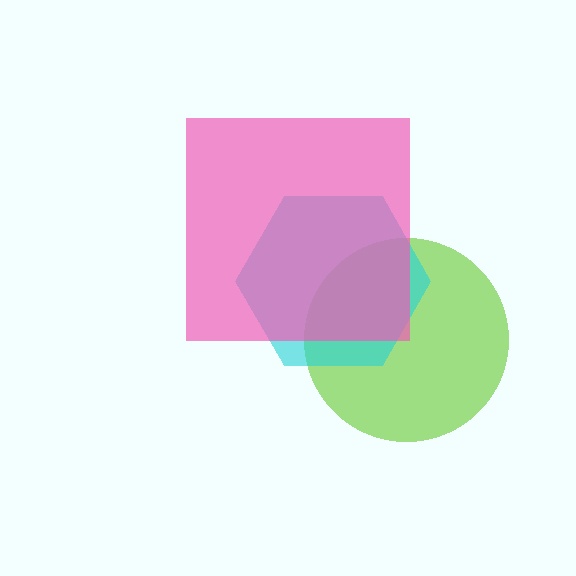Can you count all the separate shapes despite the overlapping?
Yes, there are 3 separate shapes.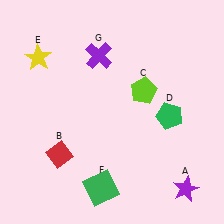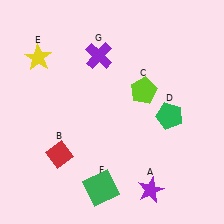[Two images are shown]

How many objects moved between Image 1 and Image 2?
1 object moved between the two images.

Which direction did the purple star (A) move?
The purple star (A) moved left.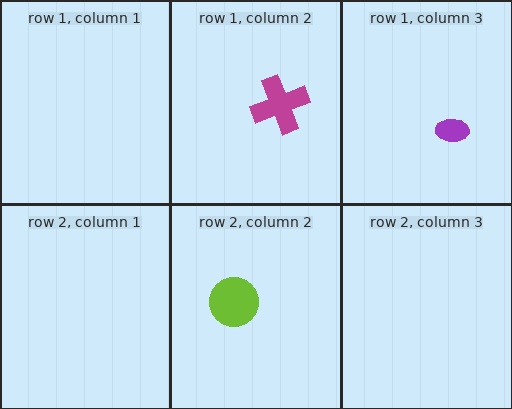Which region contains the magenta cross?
The row 1, column 2 region.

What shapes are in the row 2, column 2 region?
The lime circle.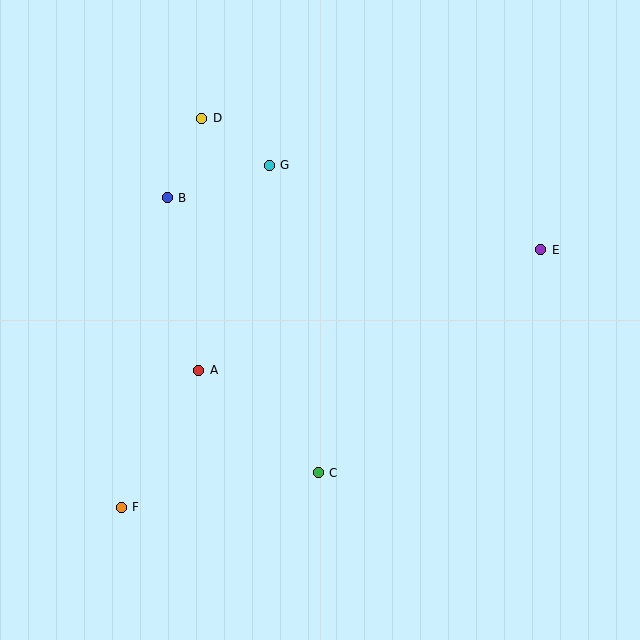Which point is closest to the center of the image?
Point A at (199, 370) is closest to the center.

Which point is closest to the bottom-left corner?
Point F is closest to the bottom-left corner.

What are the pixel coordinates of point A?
Point A is at (199, 370).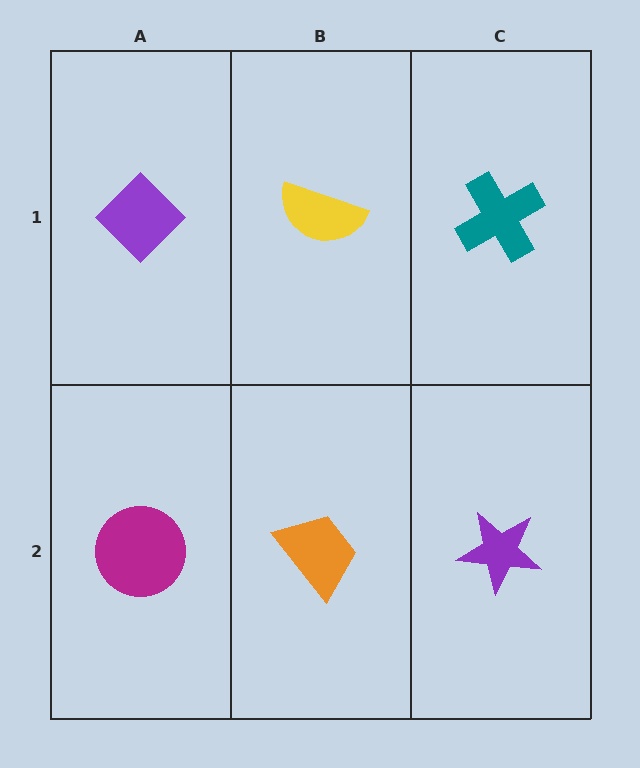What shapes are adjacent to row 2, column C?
A teal cross (row 1, column C), an orange trapezoid (row 2, column B).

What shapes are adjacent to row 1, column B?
An orange trapezoid (row 2, column B), a purple diamond (row 1, column A), a teal cross (row 1, column C).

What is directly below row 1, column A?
A magenta circle.